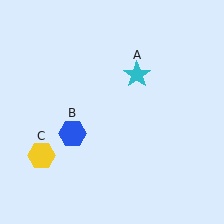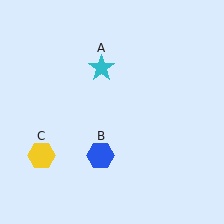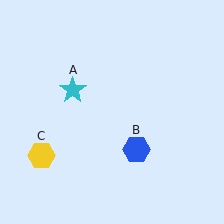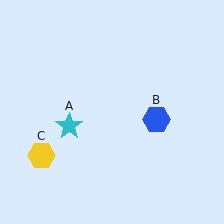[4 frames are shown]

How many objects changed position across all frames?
2 objects changed position: cyan star (object A), blue hexagon (object B).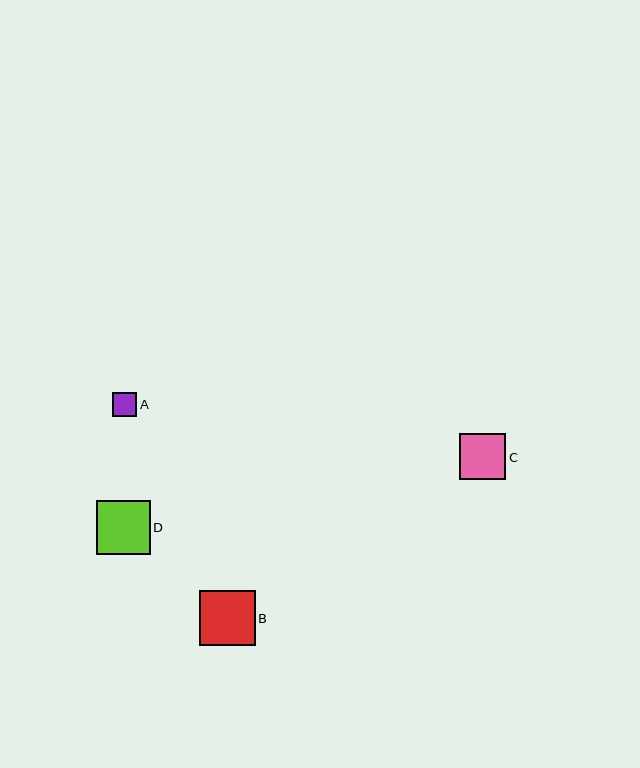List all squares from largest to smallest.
From largest to smallest: B, D, C, A.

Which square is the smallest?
Square A is the smallest with a size of approximately 24 pixels.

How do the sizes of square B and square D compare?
Square B and square D are approximately the same size.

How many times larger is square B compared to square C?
Square B is approximately 1.2 times the size of square C.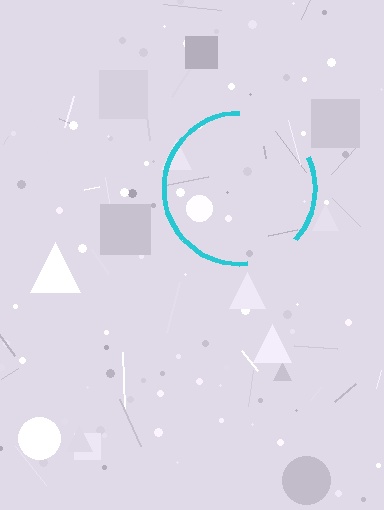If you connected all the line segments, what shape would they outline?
They would outline a circle.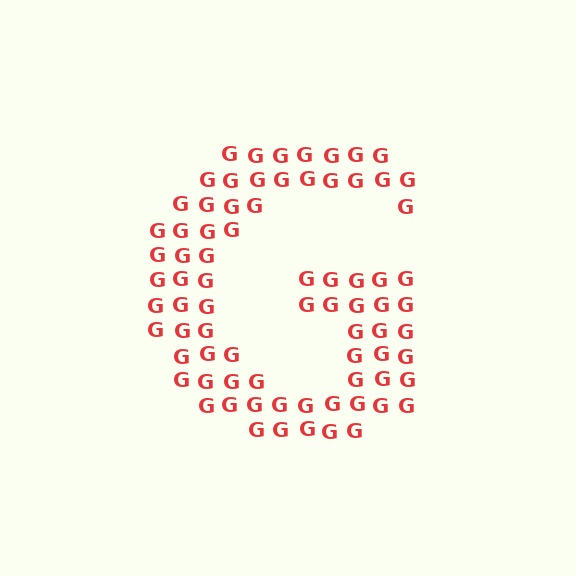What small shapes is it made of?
It is made of small letter G's.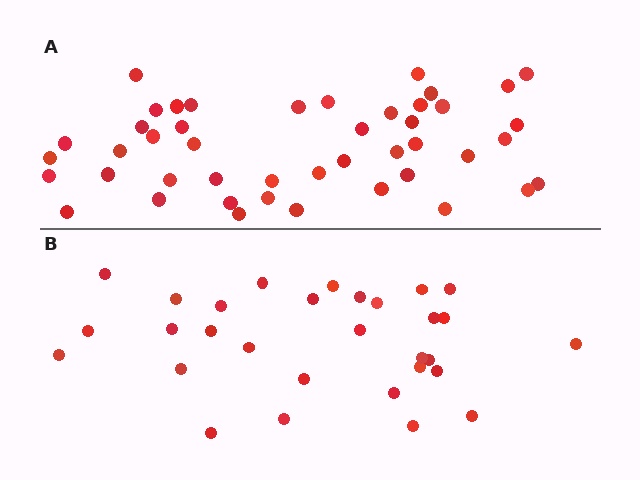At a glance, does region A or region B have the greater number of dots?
Region A (the top region) has more dots.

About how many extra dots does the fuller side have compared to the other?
Region A has approximately 15 more dots than region B.